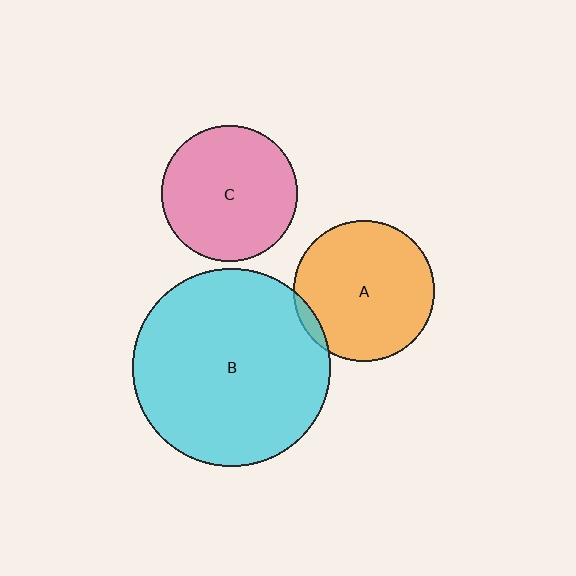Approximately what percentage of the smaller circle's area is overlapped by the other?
Approximately 5%.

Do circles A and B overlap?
Yes.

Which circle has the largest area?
Circle B (cyan).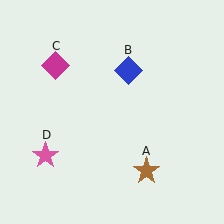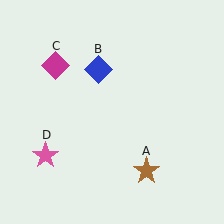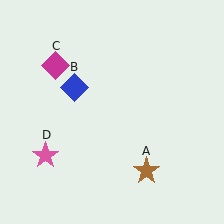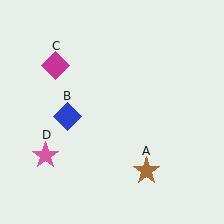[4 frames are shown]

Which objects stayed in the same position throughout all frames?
Brown star (object A) and magenta diamond (object C) and pink star (object D) remained stationary.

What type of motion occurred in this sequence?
The blue diamond (object B) rotated counterclockwise around the center of the scene.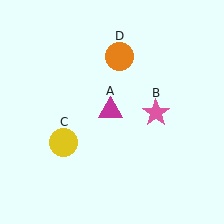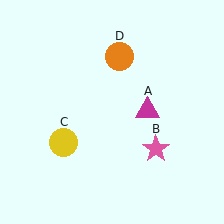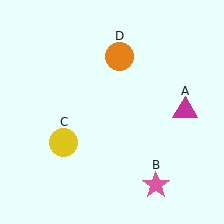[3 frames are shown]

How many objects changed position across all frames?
2 objects changed position: magenta triangle (object A), pink star (object B).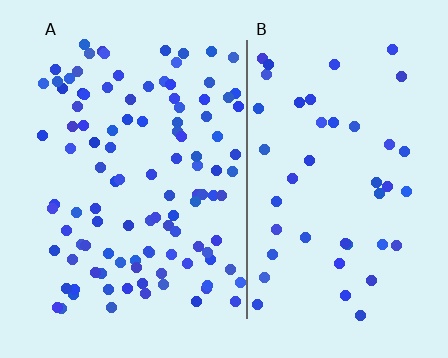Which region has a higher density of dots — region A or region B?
A (the left).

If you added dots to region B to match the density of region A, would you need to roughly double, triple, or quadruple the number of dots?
Approximately double.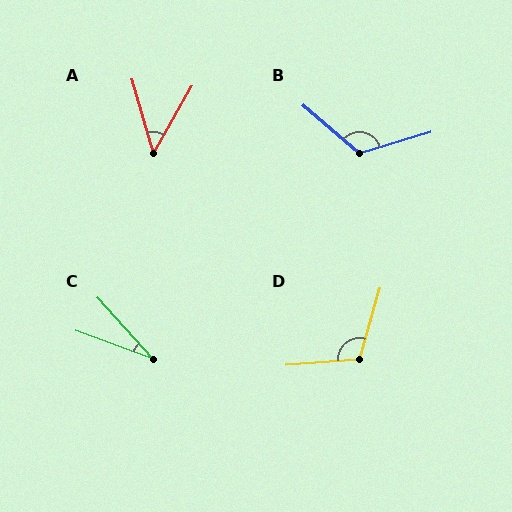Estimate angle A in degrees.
Approximately 45 degrees.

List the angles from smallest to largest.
C (27°), A (45°), D (110°), B (123°).